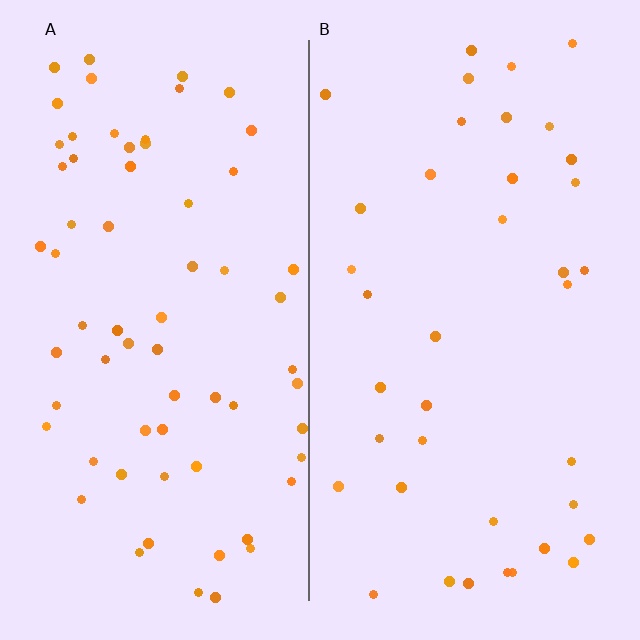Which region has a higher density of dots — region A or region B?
A (the left).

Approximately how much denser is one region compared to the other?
Approximately 1.7× — region A over region B.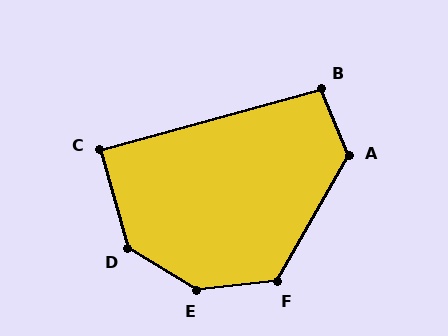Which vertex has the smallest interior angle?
C, at approximately 90 degrees.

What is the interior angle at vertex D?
Approximately 137 degrees (obtuse).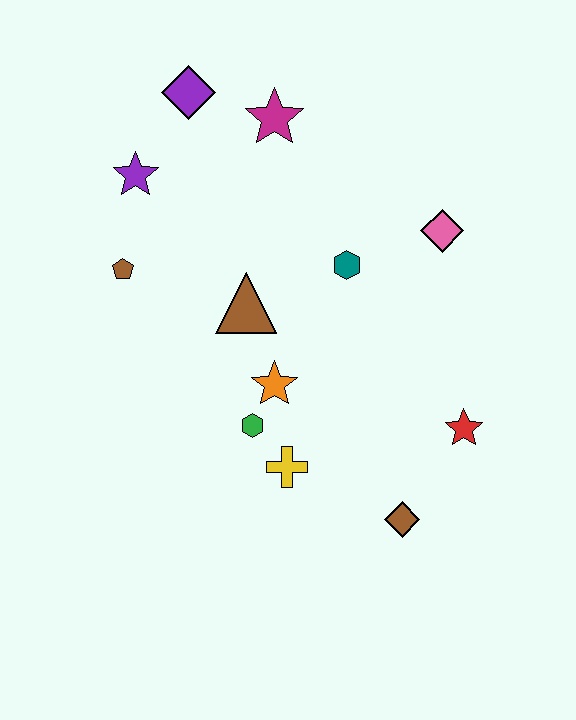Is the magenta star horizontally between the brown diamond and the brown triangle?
Yes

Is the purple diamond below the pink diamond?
No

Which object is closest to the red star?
The brown diamond is closest to the red star.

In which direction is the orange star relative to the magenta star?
The orange star is below the magenta star.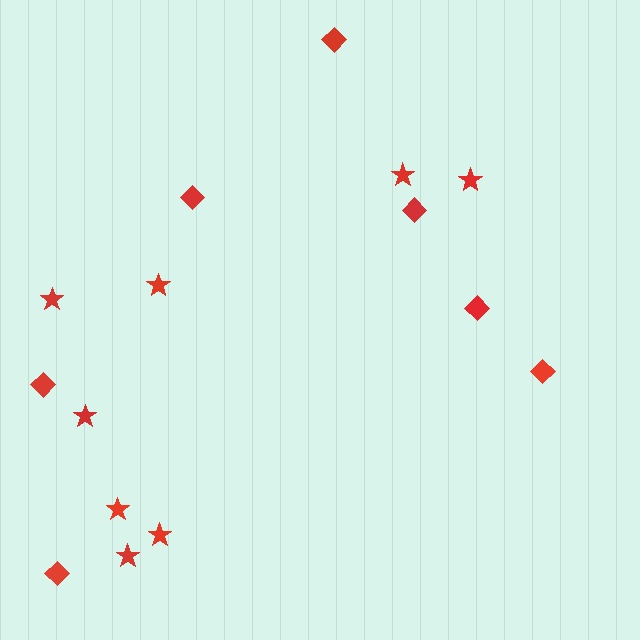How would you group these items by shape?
There are 2 groups: one group of stars (8) and one group of diamonds (7).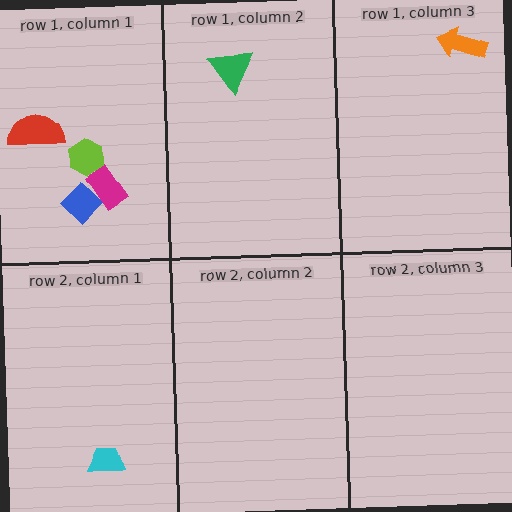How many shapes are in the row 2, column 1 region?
1.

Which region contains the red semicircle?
The row 1, column 1 region.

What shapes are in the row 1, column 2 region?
The green triangle.